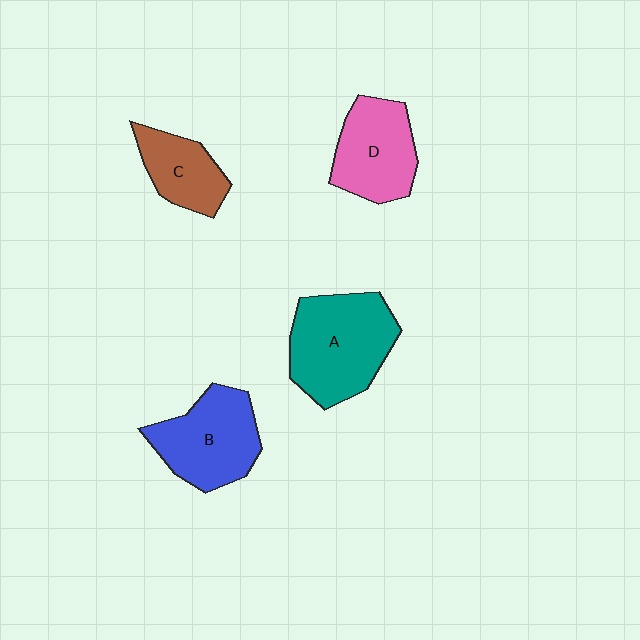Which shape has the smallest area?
Shape C (brown).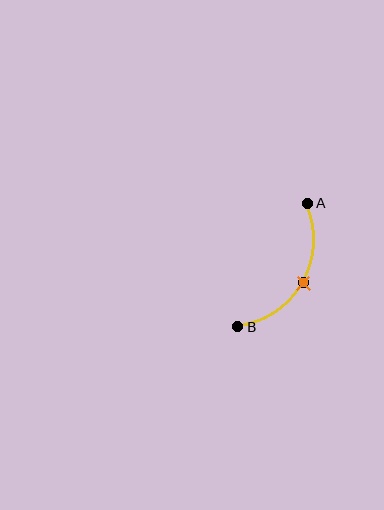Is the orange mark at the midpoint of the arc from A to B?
Yes. The orange mark lies on the arc at equal arc-length from both A and B — it is the arc midpoint.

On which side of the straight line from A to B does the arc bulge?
The arc bulges to the right of the straight line connecting A and B.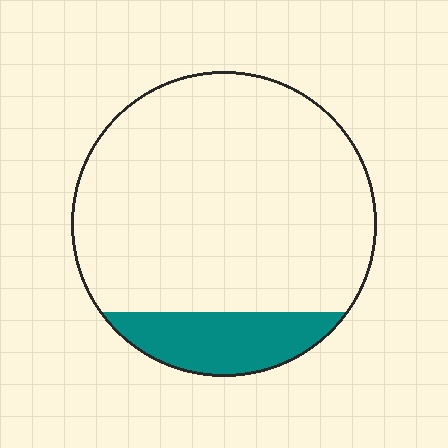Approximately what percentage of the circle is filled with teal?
Approximately 15%.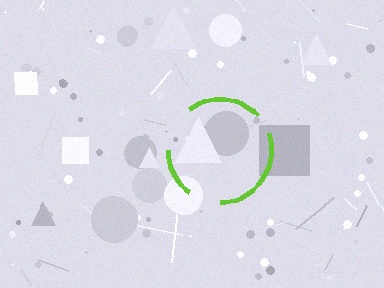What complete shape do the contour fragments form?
The contour fragments form a circle.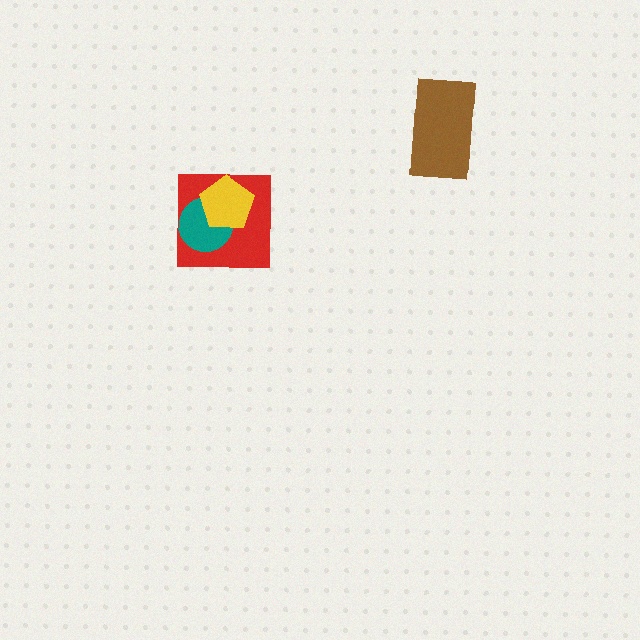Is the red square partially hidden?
Yes, it is partially covered by another shape.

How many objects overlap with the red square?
2 objects overlap with the red square.